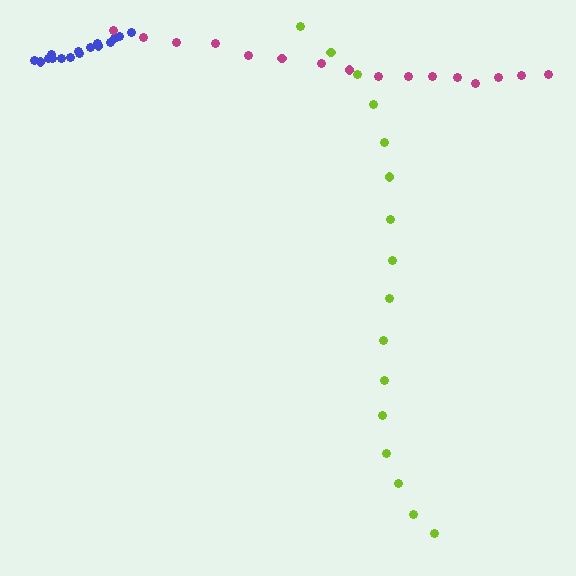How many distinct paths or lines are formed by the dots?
There are 3 distinct paths.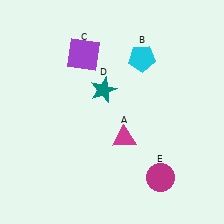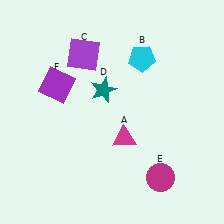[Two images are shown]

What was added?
A purple square (F) was added in Image 2.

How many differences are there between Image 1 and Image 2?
There is 1 difference between the two images.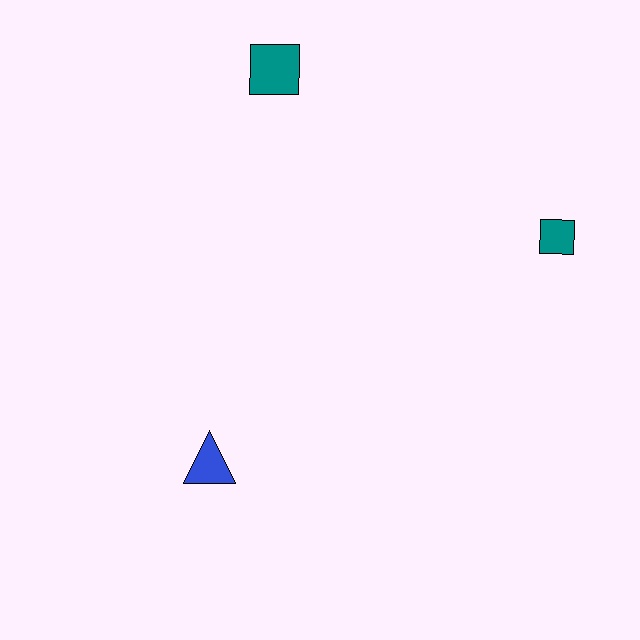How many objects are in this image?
There are 3 objects.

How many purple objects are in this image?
There are no purple objects.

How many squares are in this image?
There are 2 squares.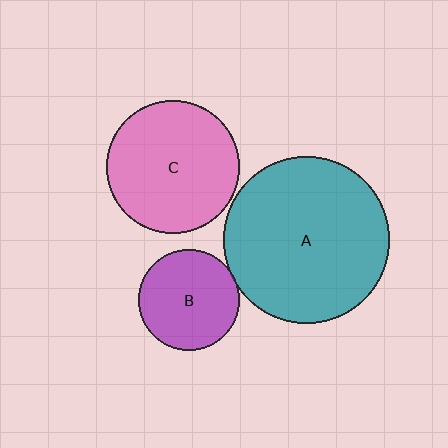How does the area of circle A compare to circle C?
Approximately 1.6 times.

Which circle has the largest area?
Circle A (teal).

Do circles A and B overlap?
Yes.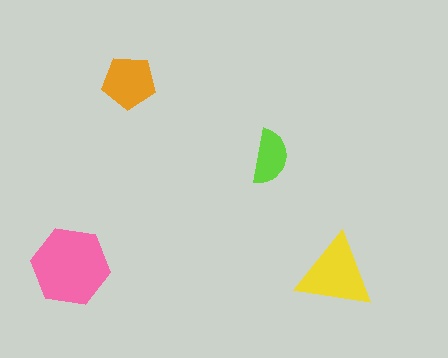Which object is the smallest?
The lime semicircle.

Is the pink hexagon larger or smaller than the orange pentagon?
Larger.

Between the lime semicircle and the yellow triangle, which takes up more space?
The yellow triangle.